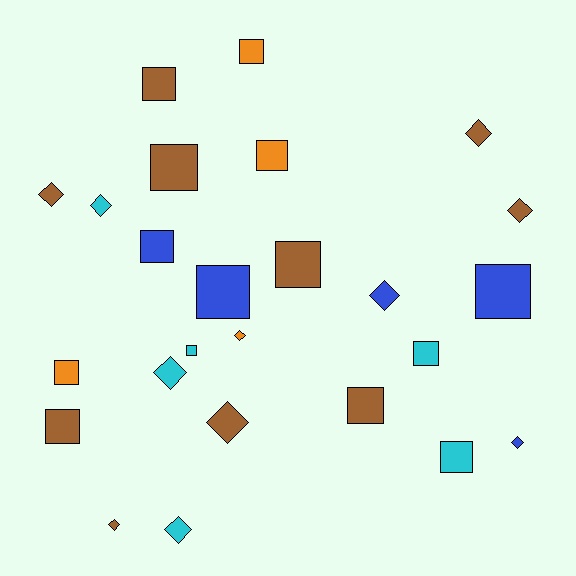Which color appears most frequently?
Brown, with 10 objects.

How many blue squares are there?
There are 3 blue squares.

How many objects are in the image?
There are 25 objects.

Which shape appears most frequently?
Square, with 14 objects.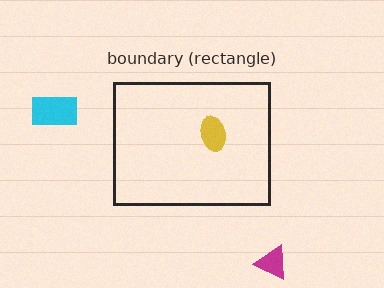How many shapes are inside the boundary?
1 inside, 2 outside.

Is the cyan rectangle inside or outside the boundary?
Outside.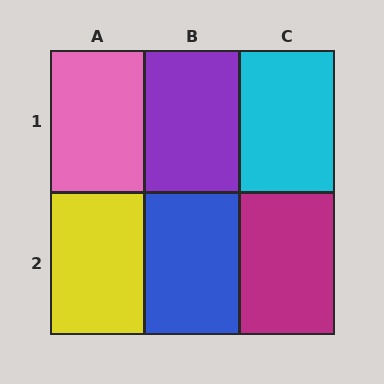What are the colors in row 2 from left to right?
Yellow, blue, magenta.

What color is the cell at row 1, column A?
Pink.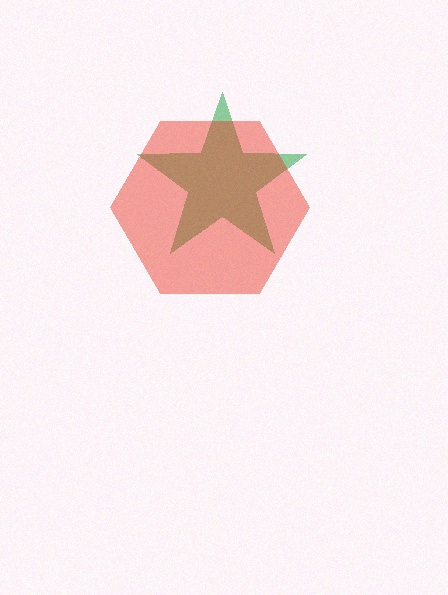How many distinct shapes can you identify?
There are 2 distinct shapes: a green star, a red hexagon.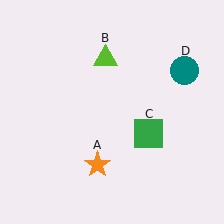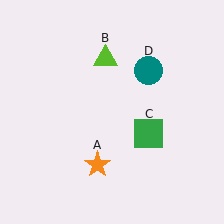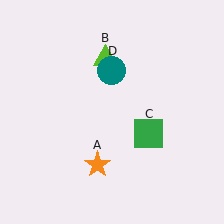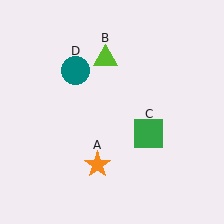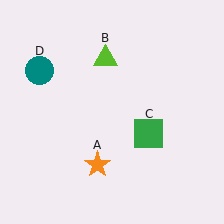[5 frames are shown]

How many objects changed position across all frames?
1 object changed position: teal circle (object D).